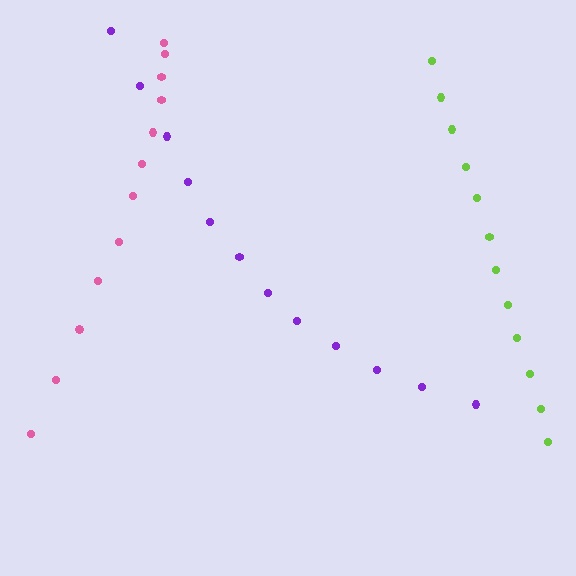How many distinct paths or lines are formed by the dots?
There are 3 distinct paths.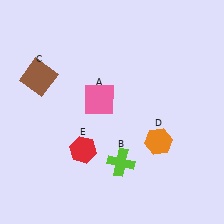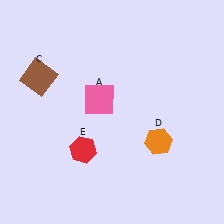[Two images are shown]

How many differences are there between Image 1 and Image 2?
There is 1 difference between the two images.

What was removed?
The lime cross (B) was removed in Image 2.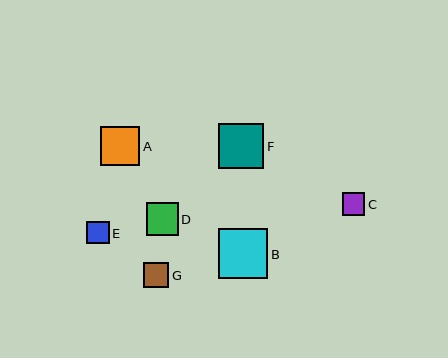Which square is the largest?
Square B is the largest with a size of approximately 50 pixels.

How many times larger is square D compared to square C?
Square D is approximately 1.4 times the size of square C.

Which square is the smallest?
Square E is the smallest with a size of approximately 22 pixels.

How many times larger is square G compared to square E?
Square G is approximately 1.2 times the size of square E.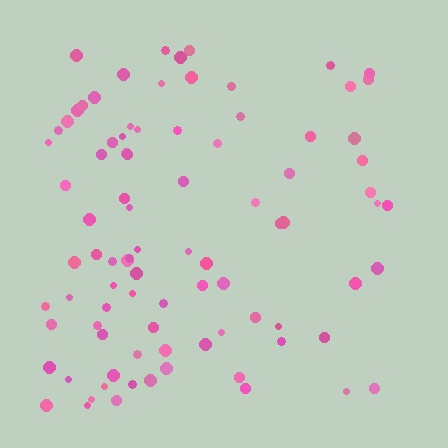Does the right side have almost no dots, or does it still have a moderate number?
Still a moderate number, just noticeably fewer than the left.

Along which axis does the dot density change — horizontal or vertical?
Horizontal.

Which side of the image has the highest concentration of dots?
The left.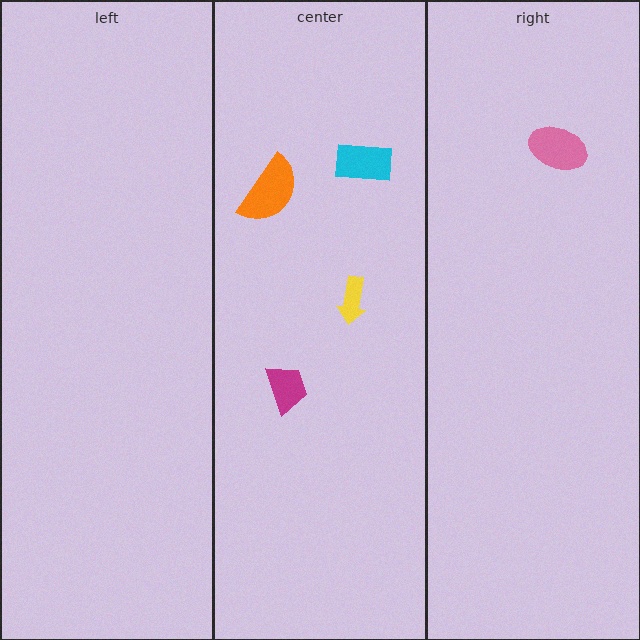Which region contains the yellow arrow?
The center region.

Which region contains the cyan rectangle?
The center region.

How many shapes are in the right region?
1.